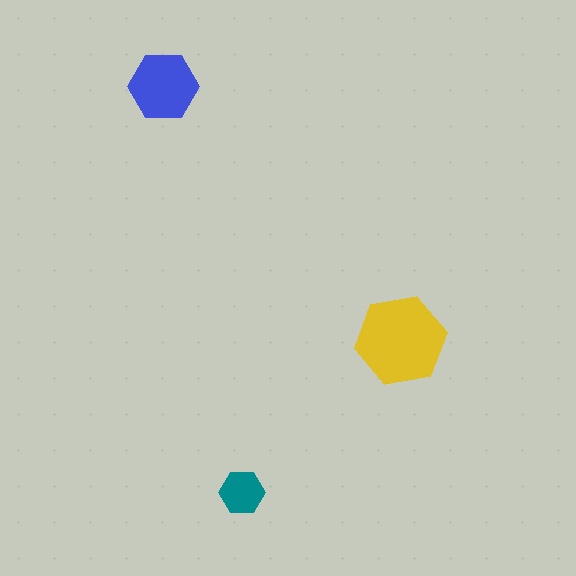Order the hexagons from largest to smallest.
the yellow one, the blue one, the teal one.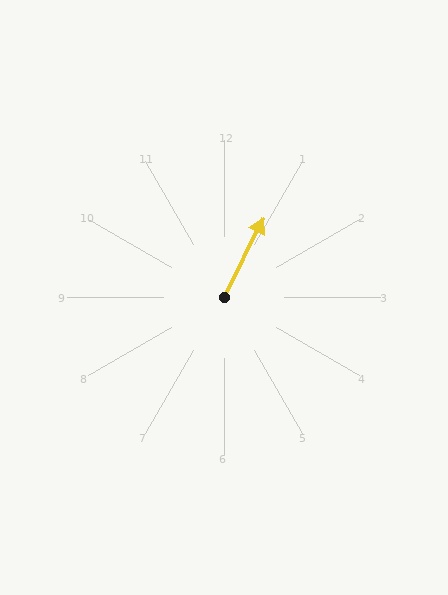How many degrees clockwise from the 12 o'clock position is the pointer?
Approximately 26 degrees.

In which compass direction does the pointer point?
Northeast.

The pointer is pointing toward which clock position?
Roughly 1 o'clock.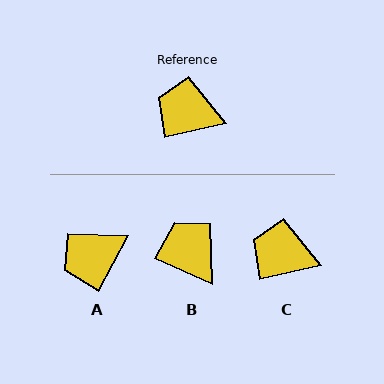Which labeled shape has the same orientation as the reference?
C.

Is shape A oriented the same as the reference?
No, it is off by about 49 degrees.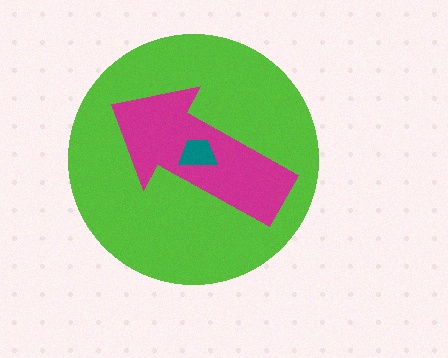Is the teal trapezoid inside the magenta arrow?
Yes.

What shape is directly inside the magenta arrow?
The teal trapezoid.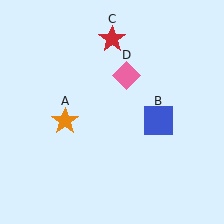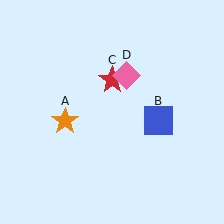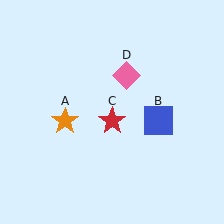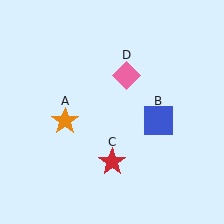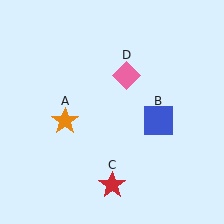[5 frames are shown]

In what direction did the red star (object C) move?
The red star (object C) moved down.